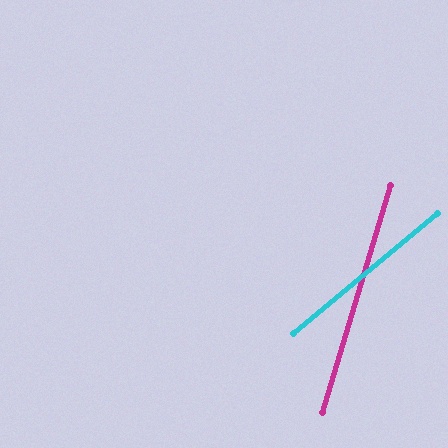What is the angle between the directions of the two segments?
Approximately 33 degrees.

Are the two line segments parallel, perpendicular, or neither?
Neither parallel nor perpendicular — they differ by about 33°.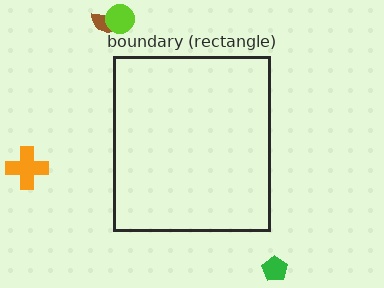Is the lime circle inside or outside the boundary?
Outside.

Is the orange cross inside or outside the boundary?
Outside.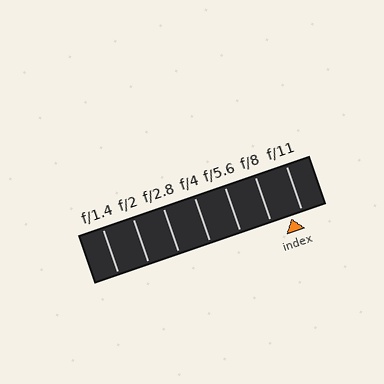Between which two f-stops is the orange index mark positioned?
The index mark is between f/8 and f/11.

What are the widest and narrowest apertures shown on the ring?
The widest aperture shown is f/1.4 and the narrowest is f/11.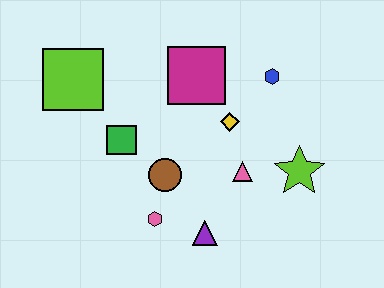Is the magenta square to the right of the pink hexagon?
Yes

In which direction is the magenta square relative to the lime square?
The magenta square is to the right of the lime square.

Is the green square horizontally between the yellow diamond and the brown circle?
No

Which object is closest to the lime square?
The green square is closest to the lime square.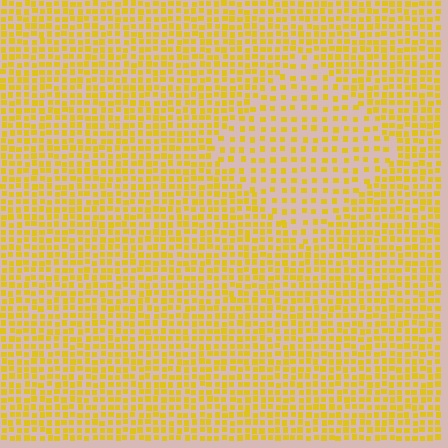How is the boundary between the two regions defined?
The boundary is defined by a change in element density (approximately 1.8x ratio). All elements are the same color, size, and shape.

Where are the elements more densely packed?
The elements are more densely packed outside the diamond boundary.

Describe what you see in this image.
The image contains small yellow elements arranged at two different densities. A diamond-shaped region is visible where the elements are less densely packed than the surrounding area.